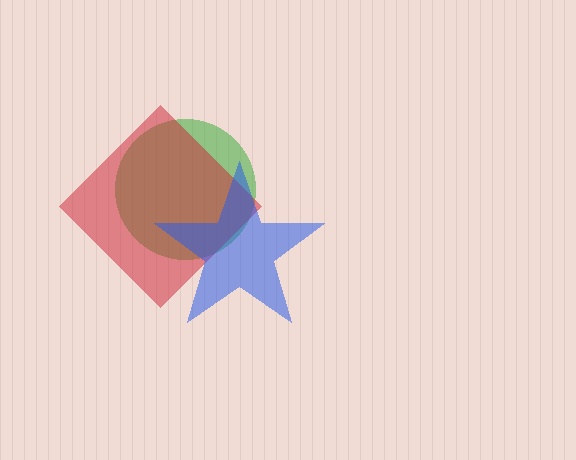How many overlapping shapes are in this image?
There are 3 overlapping shapes in the image.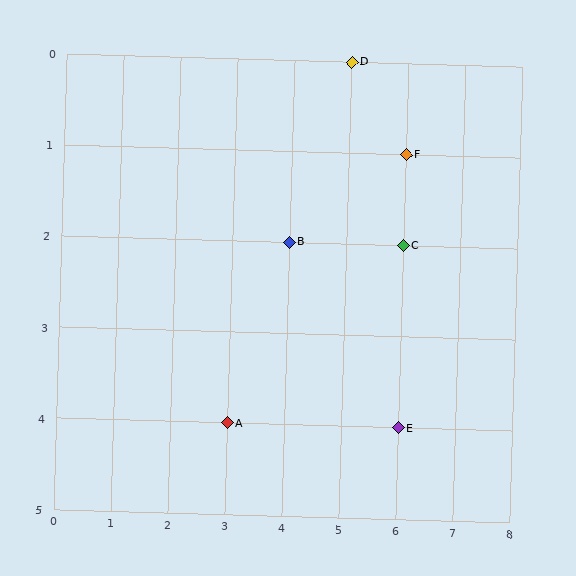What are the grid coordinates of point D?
Point D is at grid coordinates (5, 0).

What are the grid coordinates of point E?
Point E is at grid coordinates (6, 4).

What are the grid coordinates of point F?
Point F is at grid coordinates (6, 1).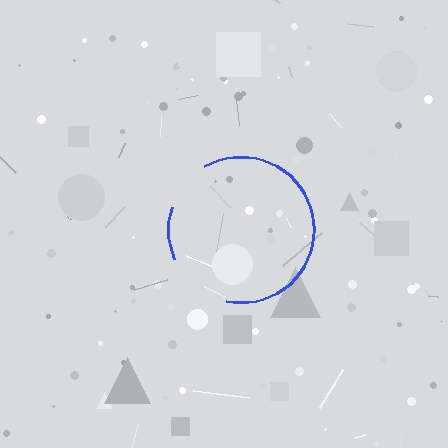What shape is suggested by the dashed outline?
The dashed outline suggests a circle.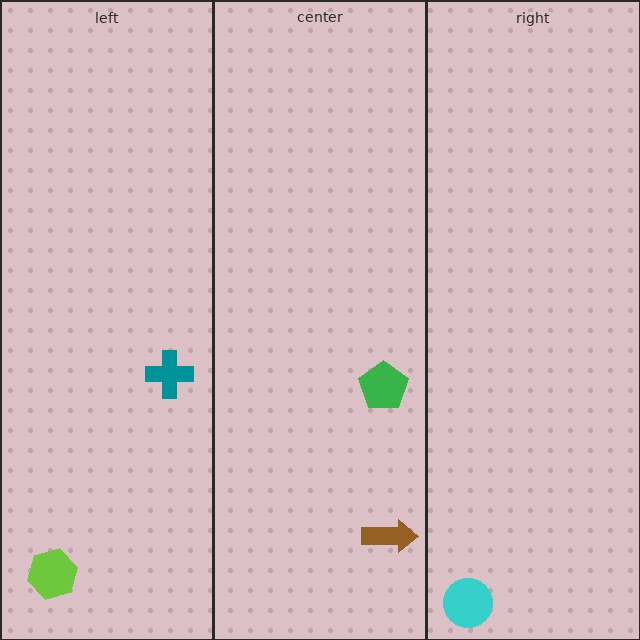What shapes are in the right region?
The cyan circle.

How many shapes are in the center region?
2.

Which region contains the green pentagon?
The center region.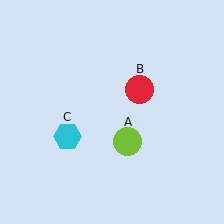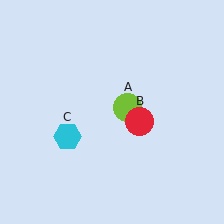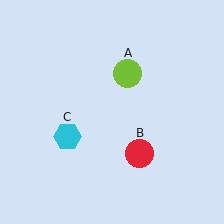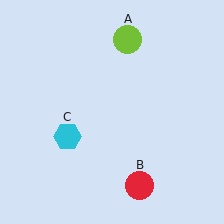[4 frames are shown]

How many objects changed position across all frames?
2 objects changed position: lime circle (object A), red circle (object B).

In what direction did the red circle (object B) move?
The red circle (object B) moved down.